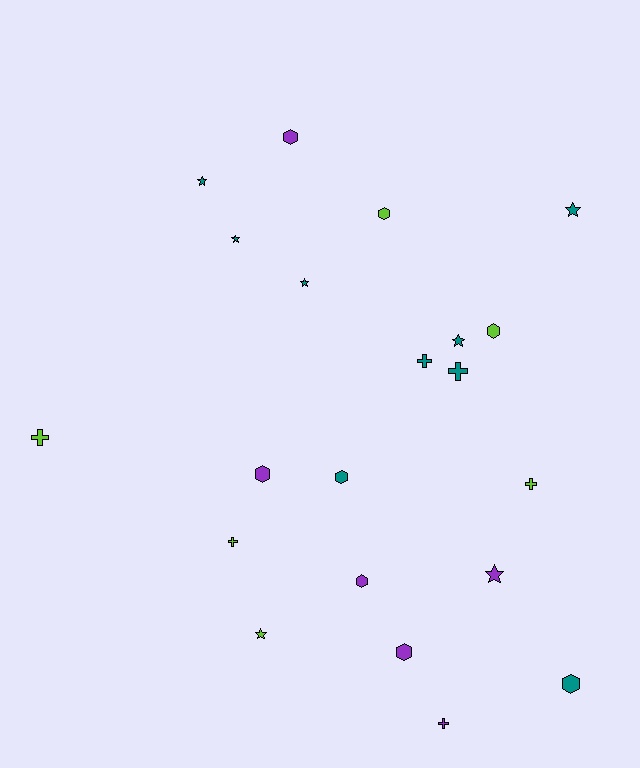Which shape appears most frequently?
Hexagon, with 8 objects.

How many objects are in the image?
There are 21 objects.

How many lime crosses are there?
There are 3 lime crosses.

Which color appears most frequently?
Teal, with 9 objects.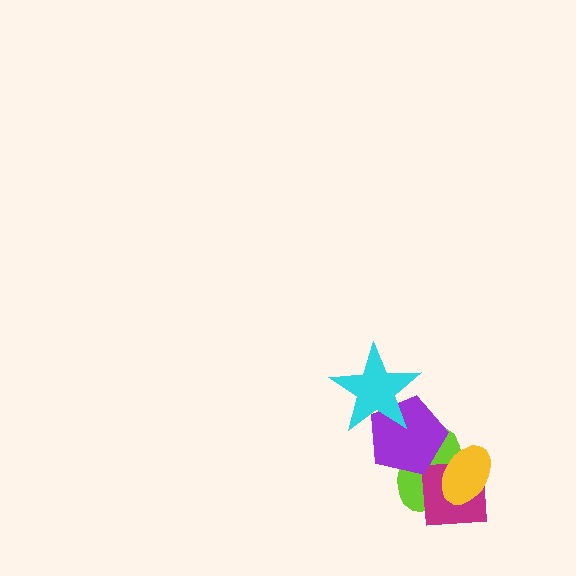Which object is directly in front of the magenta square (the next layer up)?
The purple pentagon is directly in front of the magenta square.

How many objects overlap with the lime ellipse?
3 objects overlap with the lime ellipse.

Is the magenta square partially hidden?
Yes, it is partially covered by another shape.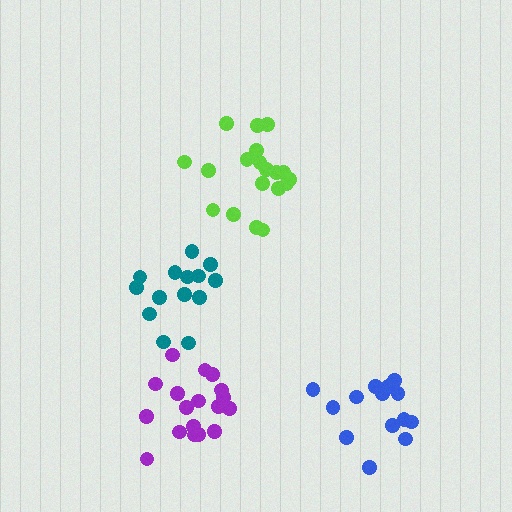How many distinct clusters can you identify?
There are 4 distinct clusters.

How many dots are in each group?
Group 1: 14 dots, Group 2: 18 dots, Group 3: 19 dots, Group 4: 14 dots (65 total).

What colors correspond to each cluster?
The clusters are colored: teal, purple, lime, blue.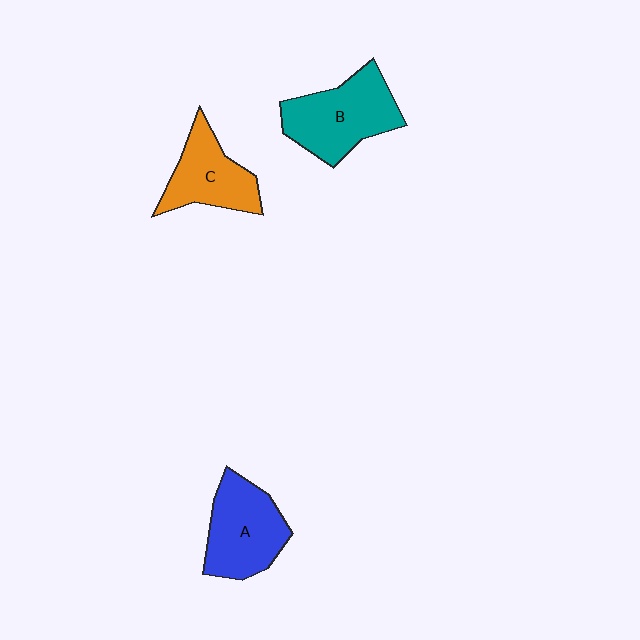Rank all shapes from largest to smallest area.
From largest to smallest: B (teal), A (blue), C (orange).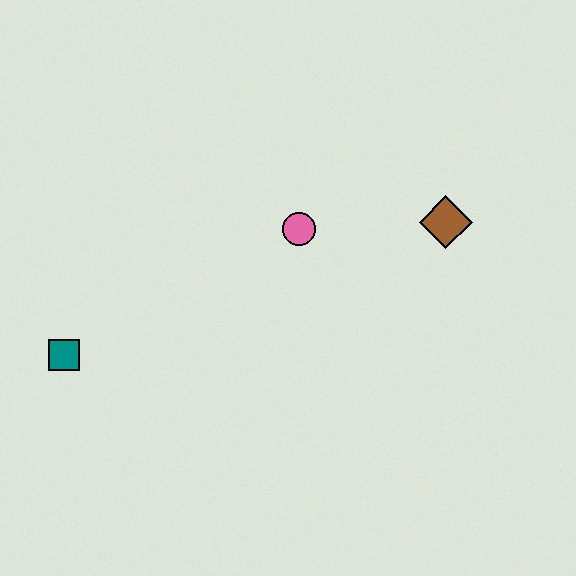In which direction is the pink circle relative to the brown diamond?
The pink circle is to the left of the brown diamond.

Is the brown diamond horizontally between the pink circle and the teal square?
No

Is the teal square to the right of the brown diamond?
No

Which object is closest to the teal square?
The pink circle is closest to the teal square.